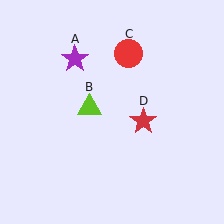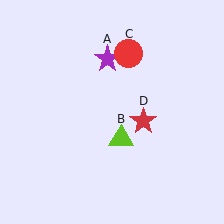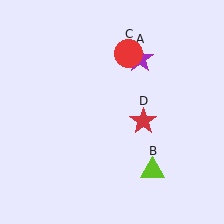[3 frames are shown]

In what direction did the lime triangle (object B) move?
The lime triangle (object B) moved down and to the right.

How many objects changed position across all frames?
2 objects changed position: purple star (object A), lime triangle (object B).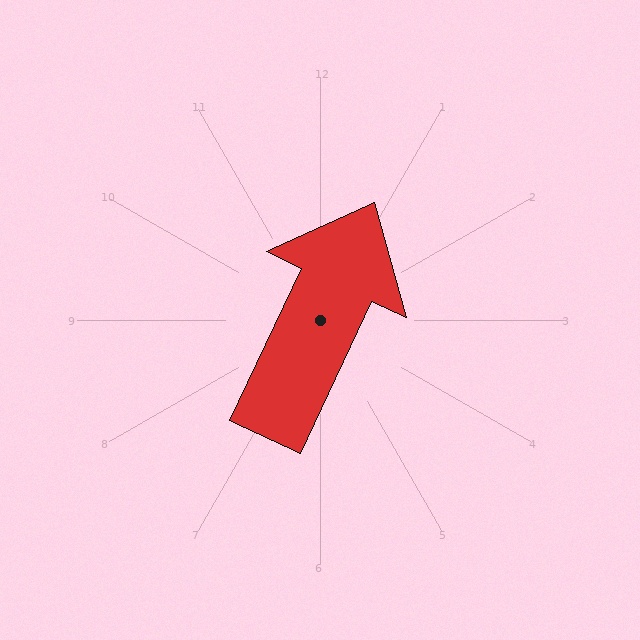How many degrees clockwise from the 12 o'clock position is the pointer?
Approximately 25 degrees.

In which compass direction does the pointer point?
Northeast.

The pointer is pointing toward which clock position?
Roughly 1 o'clock.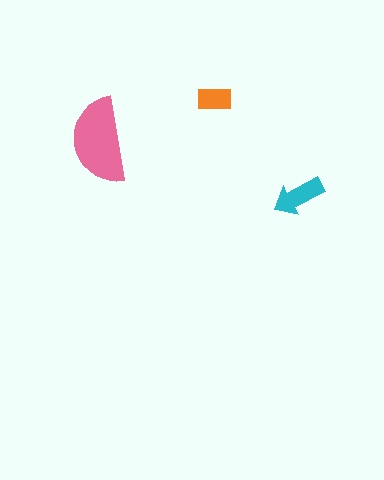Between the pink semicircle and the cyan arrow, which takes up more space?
The pink semicircle.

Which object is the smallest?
The orange rectangle.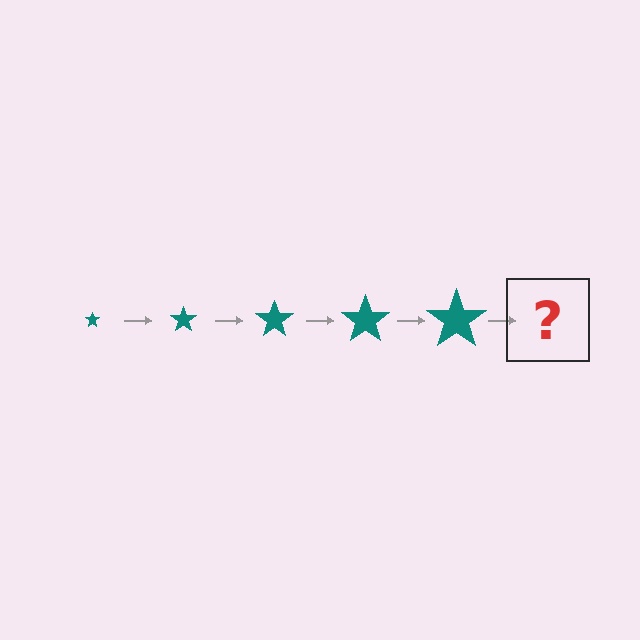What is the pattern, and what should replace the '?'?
The pattern is that the star gets progressively larger each step. The '?' should be a teal star, larger than the previous one.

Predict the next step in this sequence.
The next step is a teal star, larger than the previous one.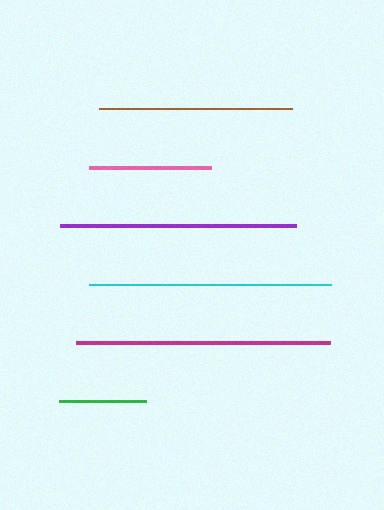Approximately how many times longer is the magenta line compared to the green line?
The magenta line is approximately 2.9 times the length of the green line.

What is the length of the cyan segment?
The cyan segment is approximately 242 pixels long.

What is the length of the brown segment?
The brown segment is approximately 193 pixels long.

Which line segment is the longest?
The magenta line is the longest at approximately 254 pixels.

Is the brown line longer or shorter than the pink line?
The brown line is longer than the pink line.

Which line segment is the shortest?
The green line is the shortest at approximately 87 pixels.